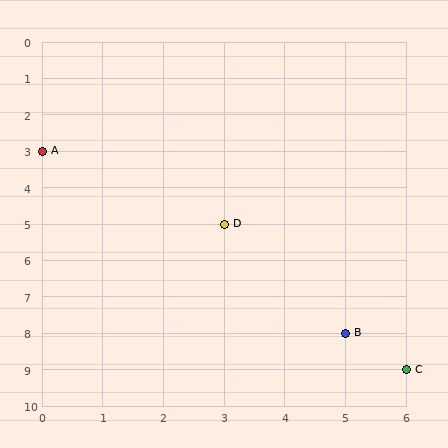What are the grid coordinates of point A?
Point A is at grid coordinates (0, 3).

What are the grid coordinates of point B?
Point B is at grid coordinates (5, 8).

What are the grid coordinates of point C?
Point C is at grid coordinates (6, 9).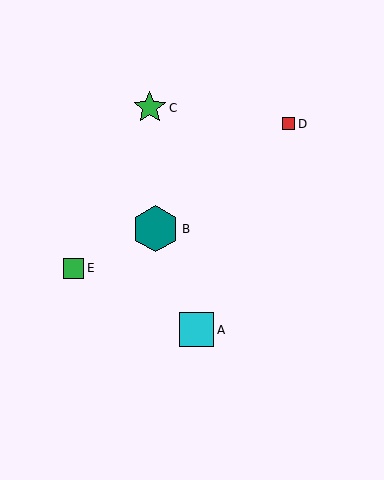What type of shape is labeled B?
Shape B is a teal hexagon.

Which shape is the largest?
The teal hexagon (labeled B) is the largest.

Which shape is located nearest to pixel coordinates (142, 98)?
The green star (labeled C) at (150, 108) is nearest to that location.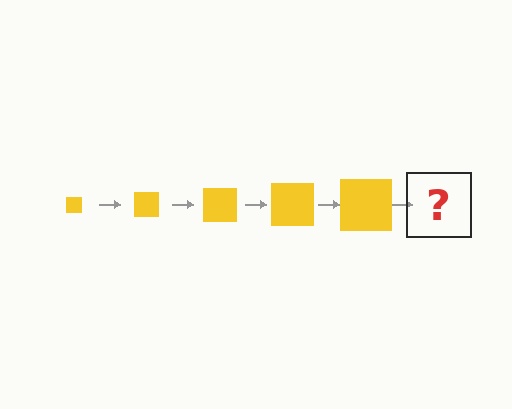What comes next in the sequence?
The next element should be a yellow square, larger than the previous one.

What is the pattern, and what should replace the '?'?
The pattern is that the square gets progressively larger each step. The '?' should be a yellow square, larger than the previous one.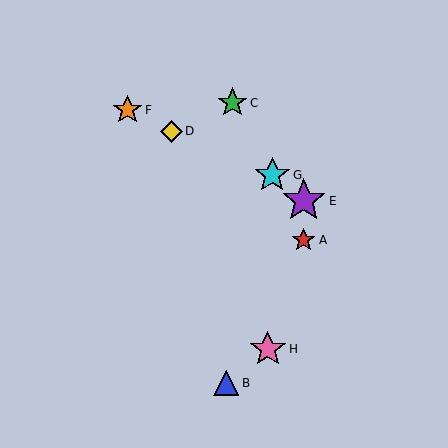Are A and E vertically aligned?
Yes, both are at x≈304.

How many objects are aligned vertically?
2 objects (A, E) are aligned vertically.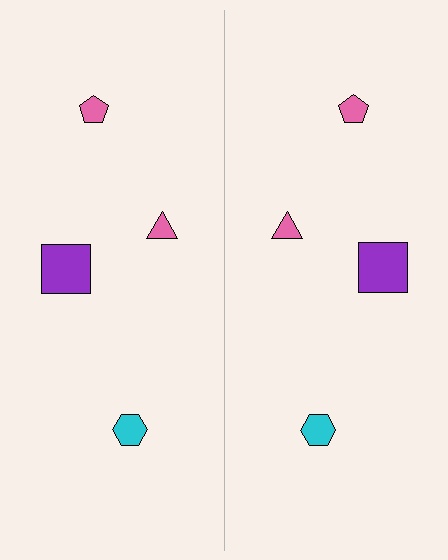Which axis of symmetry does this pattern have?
The pattern has a vertical axis of symmetry running through the center of the image.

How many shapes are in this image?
There are 8 shapes in this image.